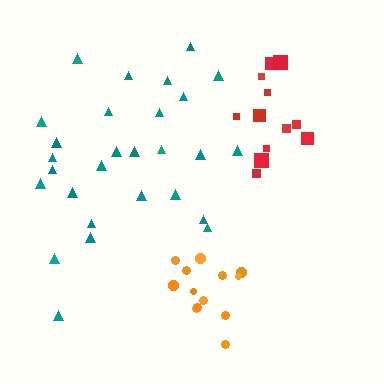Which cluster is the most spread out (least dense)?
Teal.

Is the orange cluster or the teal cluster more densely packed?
Orange.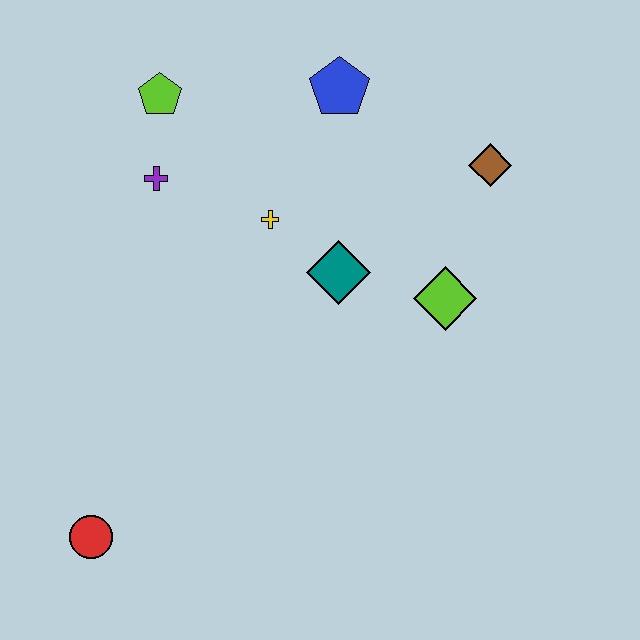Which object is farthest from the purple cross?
The red circle is farthest from the purple cross.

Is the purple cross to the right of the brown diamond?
No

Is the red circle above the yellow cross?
No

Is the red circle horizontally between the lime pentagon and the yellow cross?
No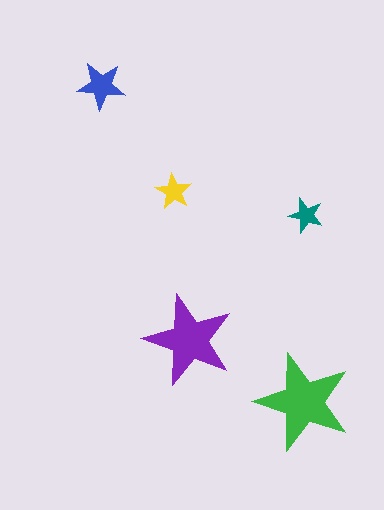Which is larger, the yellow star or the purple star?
The purple one.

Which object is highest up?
The blue star is topmost.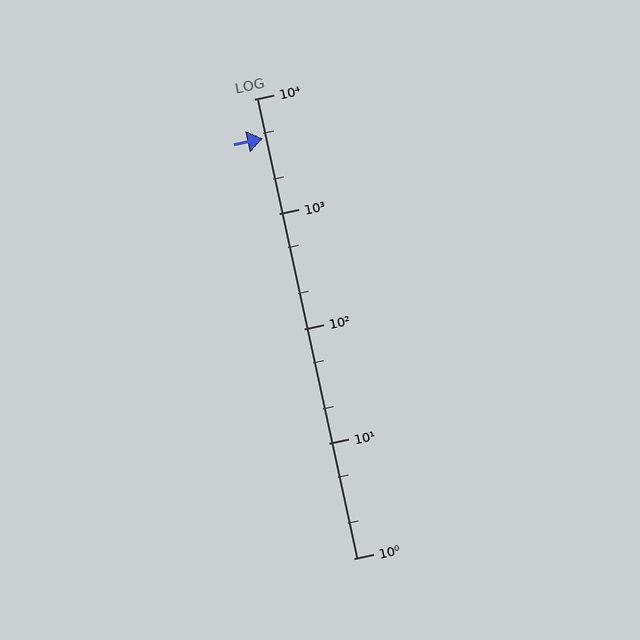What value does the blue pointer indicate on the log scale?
The pointer indicates approximately 4500.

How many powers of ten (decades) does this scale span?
The scale spans 4 decades, from 1 to 10000.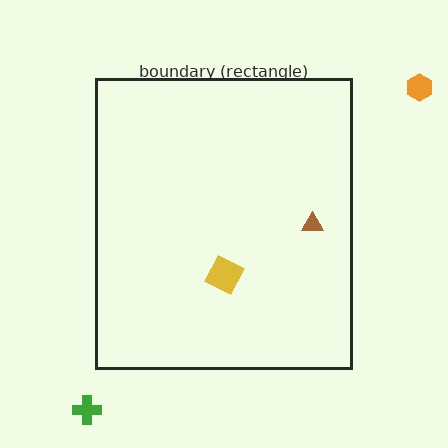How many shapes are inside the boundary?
2 inside, 2 outside.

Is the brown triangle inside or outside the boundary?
Inside.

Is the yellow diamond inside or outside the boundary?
Inside.